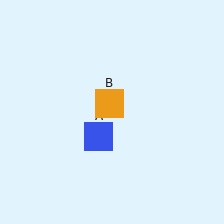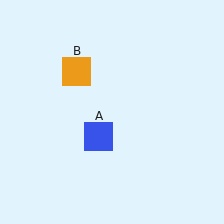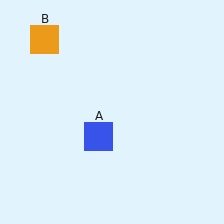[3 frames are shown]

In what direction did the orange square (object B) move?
The orange square (object B) moved up and to the left.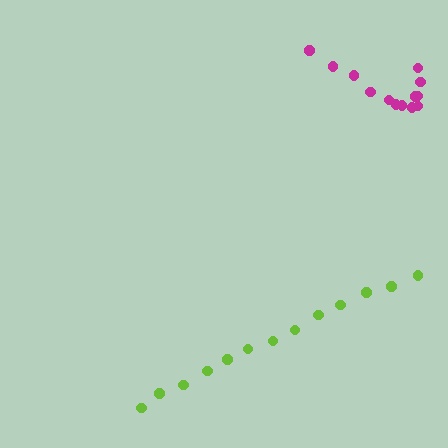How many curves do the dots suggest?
There are 2 distinct paths.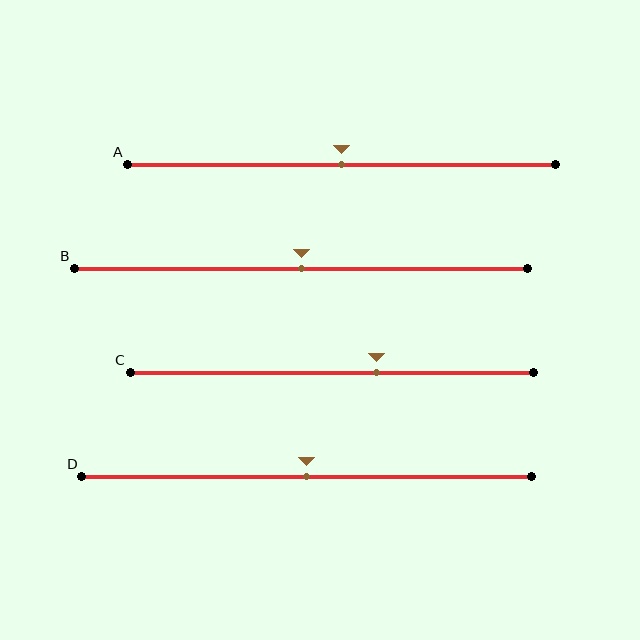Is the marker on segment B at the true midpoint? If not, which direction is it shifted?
Yes, the marker on segment B is at the true midpoint.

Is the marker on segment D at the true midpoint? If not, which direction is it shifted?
Yes, the marker on segment D is at the true midpoint.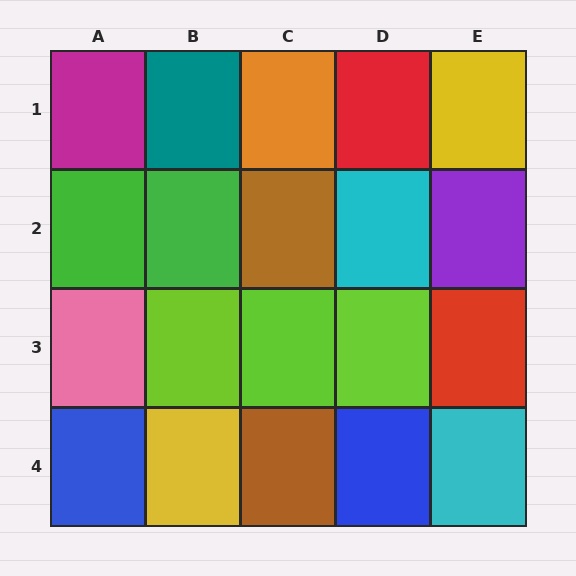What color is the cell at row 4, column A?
Blue.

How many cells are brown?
2 cells are brown.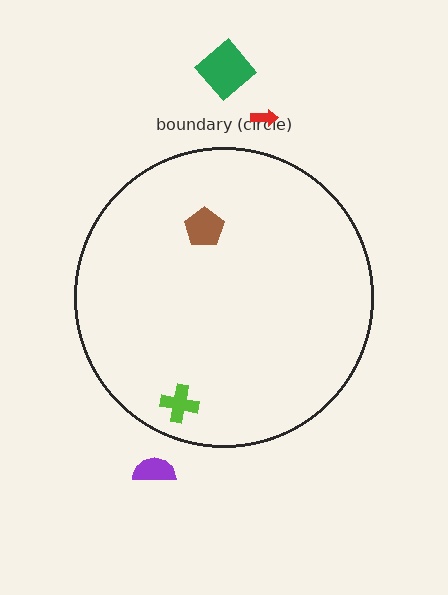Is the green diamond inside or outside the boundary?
Outside.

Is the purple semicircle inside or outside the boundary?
Outside.